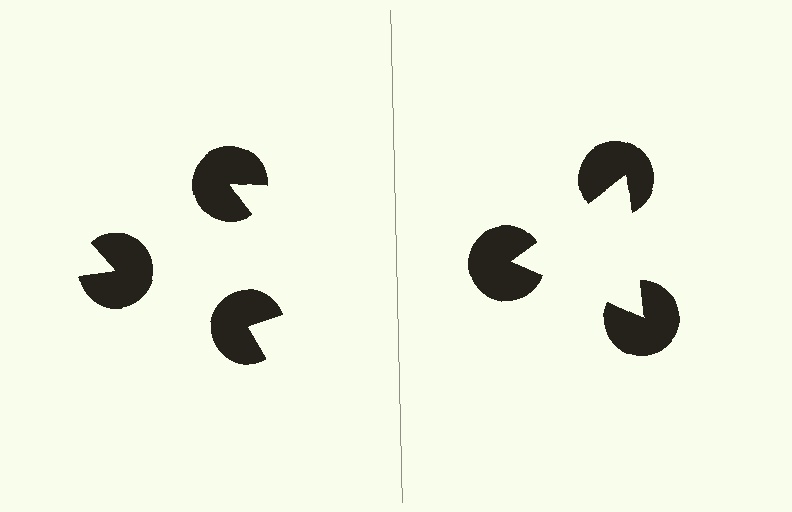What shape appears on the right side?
An illusory triangle.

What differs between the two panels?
The pac-man discs are positioned identically on both sides; only the wedge orientations differ. On the right they align to a triangle; on the left they are misaligned.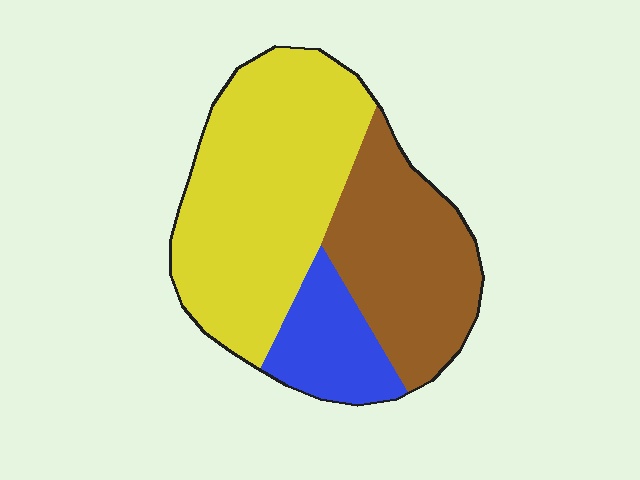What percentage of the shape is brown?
Brown takes up about one third (1/3) of the shape.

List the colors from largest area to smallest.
From largest to smallest: yellow, brown, blue.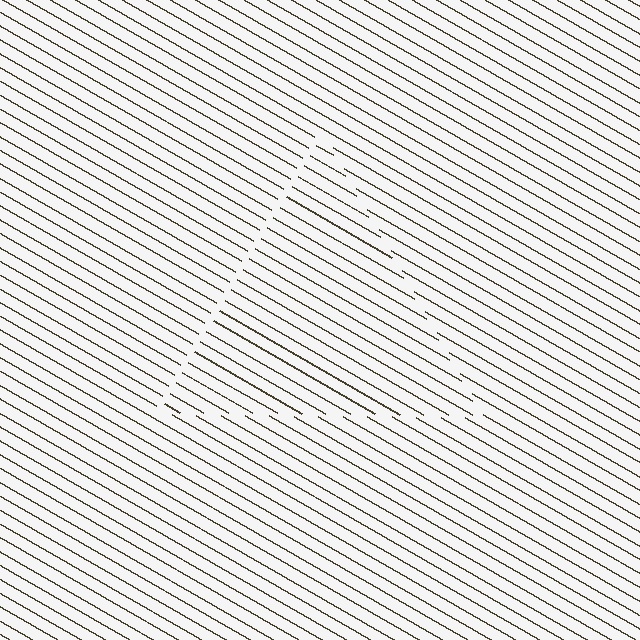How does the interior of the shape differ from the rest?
The interior of the shape contains the same grating, shifted by half a period — the contour is defined by the phase discontinuity where line-ends from the inner and outer gratings abut.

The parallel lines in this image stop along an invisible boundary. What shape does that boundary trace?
An illusory triangle. The interior of the shape contains the same grating, shifted by half a period — the contour is defined by the phase discontinuity where line-ends from the inner and outer gratings abut.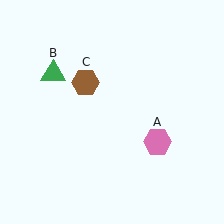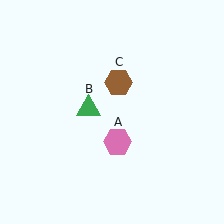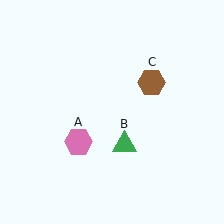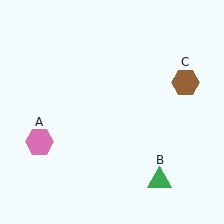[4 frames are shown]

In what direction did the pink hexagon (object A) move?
The pink hexagon (object A) moved left.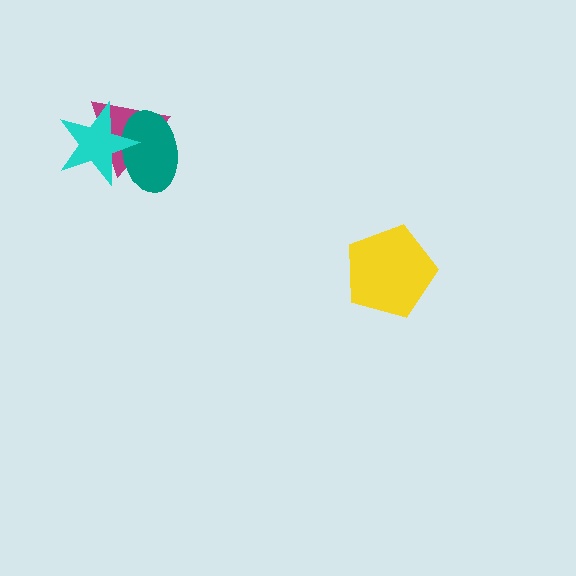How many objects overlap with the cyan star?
2 objects overlap with the cyan star.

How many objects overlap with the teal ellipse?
2 objects overlap with the teal ellipse.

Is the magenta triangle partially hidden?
Yes, it is partially covered by another shape.